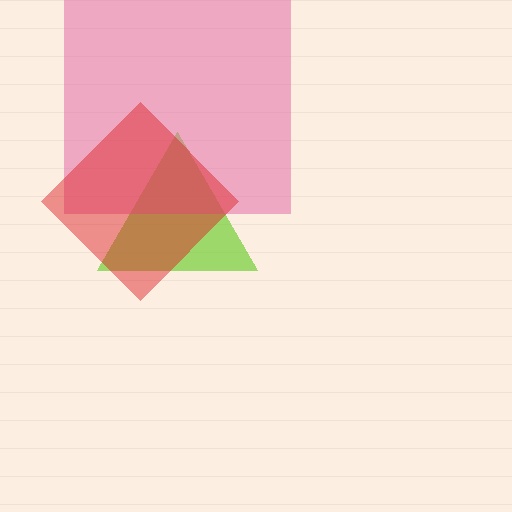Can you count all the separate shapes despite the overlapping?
Yes, there are 3 separate shapes.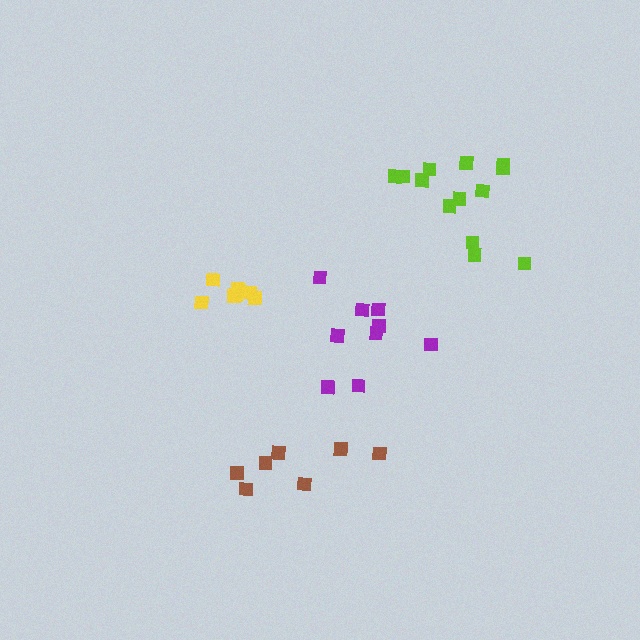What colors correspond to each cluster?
The clusters are colored: purple, lime, yellow, brown.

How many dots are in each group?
Group 1: 9 dots, Group 2: 13 dots, Group 3: 8 dots, Group 4: 7 dots (37 total).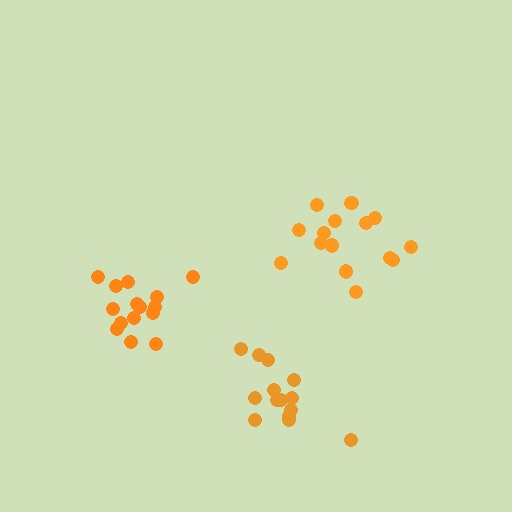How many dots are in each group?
Group 1: 15 dots, Group 2: 16 dots, Group 3: 14 dots (45 total).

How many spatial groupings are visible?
There are 3 spatial groupings.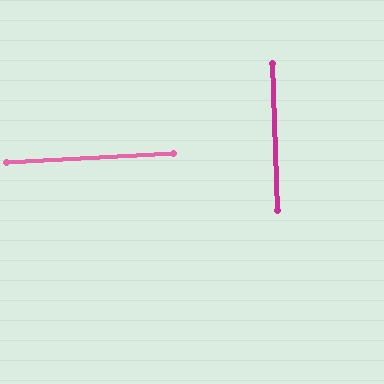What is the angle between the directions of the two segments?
Approximately 88 degrees.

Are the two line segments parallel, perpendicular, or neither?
Perpendicular — they meet at approximately 88°.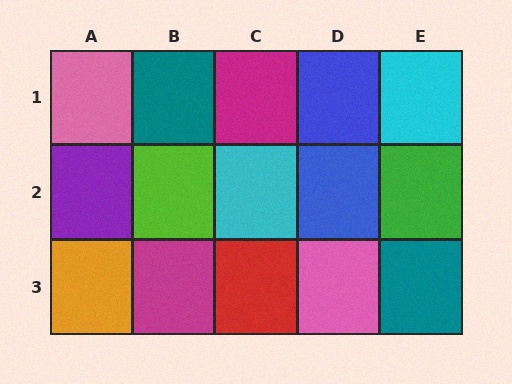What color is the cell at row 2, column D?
Blue.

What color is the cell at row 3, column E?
Teal.